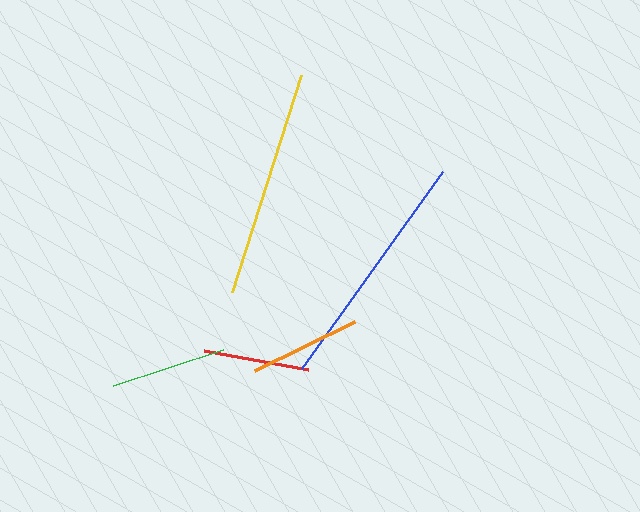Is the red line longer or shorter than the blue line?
The blue line is longer than the red line.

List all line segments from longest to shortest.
From longest to shortest: blue, yellow, green, orange, red.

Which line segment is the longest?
The blue line is the longest at approximately 242 pixels.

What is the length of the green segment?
The green segment is approximately 116 pixels long.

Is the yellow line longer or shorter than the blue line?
The blue line is longer than the yellow line.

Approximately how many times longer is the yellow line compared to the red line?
The yellow line is approximately 2.2 times the length of the red line.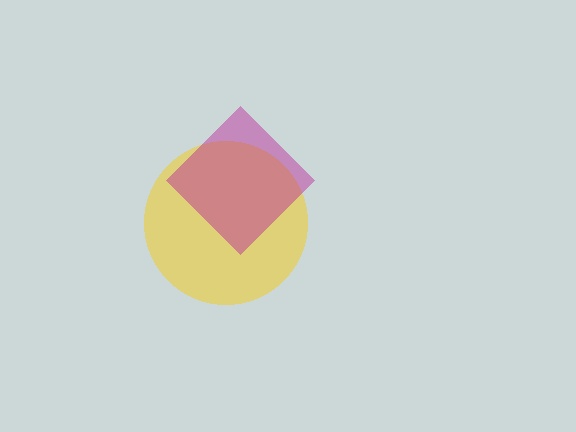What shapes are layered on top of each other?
The layered shapes are: a yellow circle, a magenta diamond.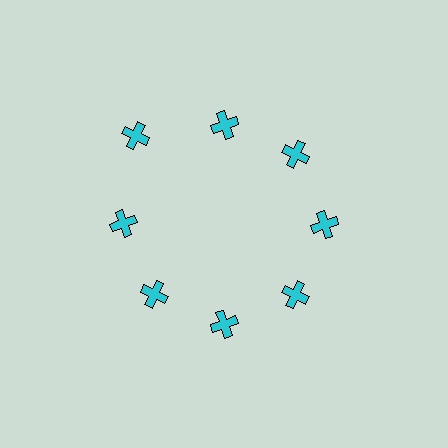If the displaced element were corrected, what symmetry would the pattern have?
It would have 8-fold rotational symmetry — the pattern would map onto itself every 45 degrees.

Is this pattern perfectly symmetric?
No. The 8 cyan crosses are arranged in a ring, but one element near the 10 o'clock position is pushed outward from the center, breaking the 8-fold rotational symmetry.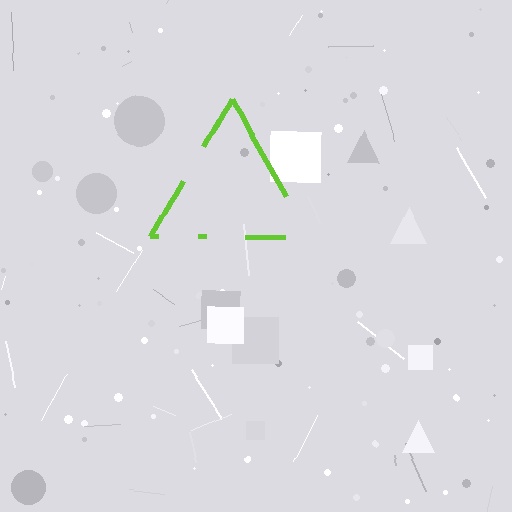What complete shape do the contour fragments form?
The contour fragments form a triangle.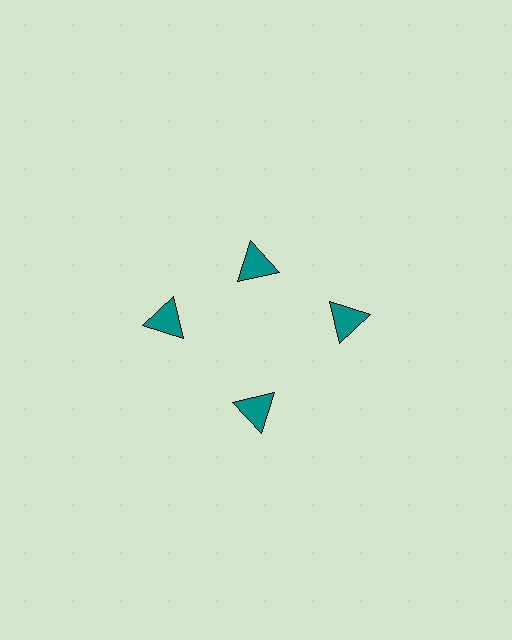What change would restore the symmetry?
The symmetry would be restored by moving it outward, back onto the ring so that all 4 triangles sit at equal angles and equal distance from the center.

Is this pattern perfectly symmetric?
No. The 4 teal triangles are arranged in a ring, but one element near the 12 o'clock position is pulled inward toward the center, breaking the 4-fold rotational symmetry.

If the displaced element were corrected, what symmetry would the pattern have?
It would have 4-fold rotational symmetry — the pattern would map onto itself every 90 degrees.